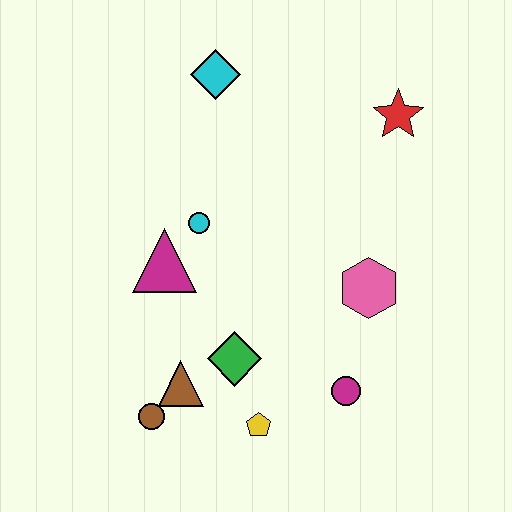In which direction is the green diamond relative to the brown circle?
The green diamond is to the right of the brown circle.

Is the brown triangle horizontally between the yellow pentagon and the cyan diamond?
No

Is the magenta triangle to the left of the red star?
Yes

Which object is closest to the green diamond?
The brown triangle is closest to the green diamond.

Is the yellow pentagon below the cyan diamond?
Yes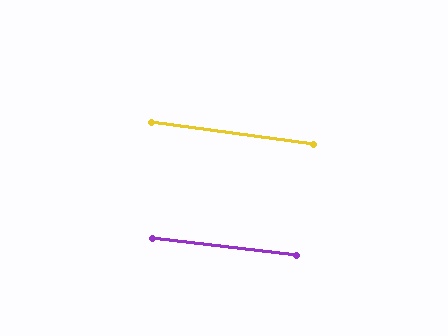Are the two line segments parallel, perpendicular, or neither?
Parallel — their directions differ by only 0.7°.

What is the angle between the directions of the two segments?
Approximately 1 degree.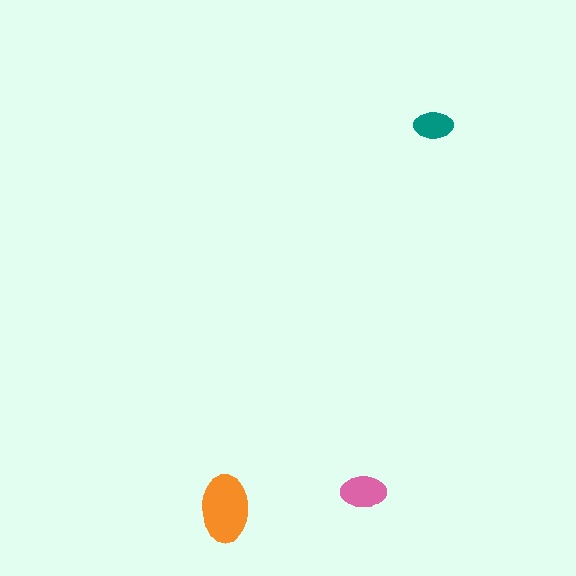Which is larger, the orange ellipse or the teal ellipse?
The orange one.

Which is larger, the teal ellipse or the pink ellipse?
The pink one.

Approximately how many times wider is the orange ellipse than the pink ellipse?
About 1.5 times wider.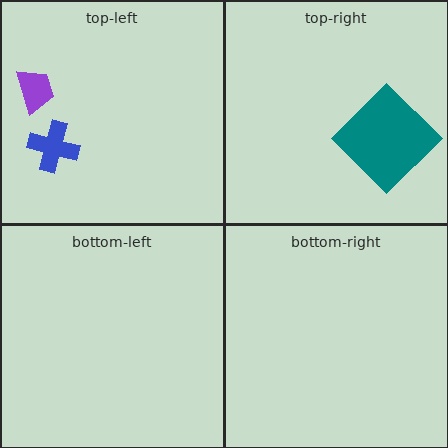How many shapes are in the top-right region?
1.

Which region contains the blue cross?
The top-left region.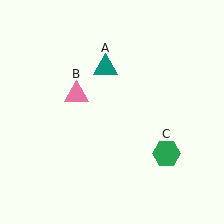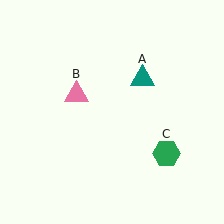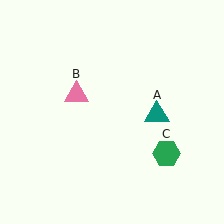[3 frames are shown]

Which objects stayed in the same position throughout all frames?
Pink triangle (object B) and green hexagon (object C) remained stationary.